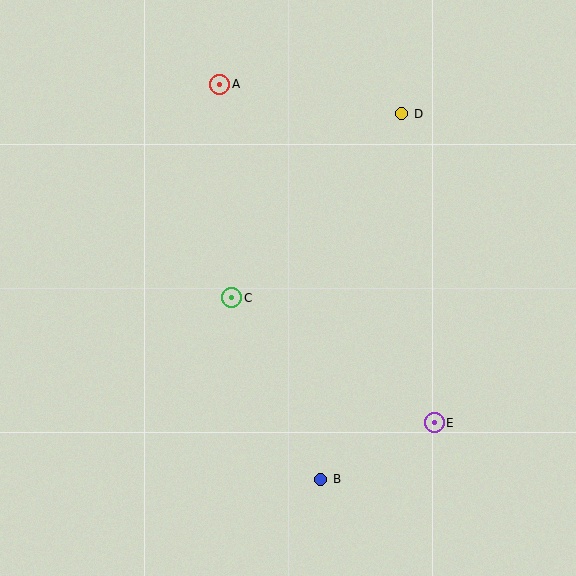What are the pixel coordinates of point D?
Point D is at (401, 114).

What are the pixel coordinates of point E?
Point E is at (434, 423).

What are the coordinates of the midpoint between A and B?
The midpoint between A and B is at (270, 282).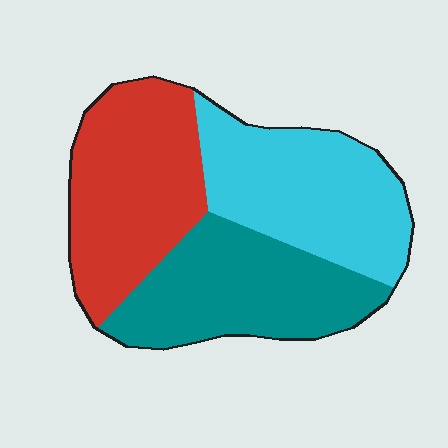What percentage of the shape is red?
Red covers about 35% of the shape.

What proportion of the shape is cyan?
Cyan covers roughly 35% of the shape.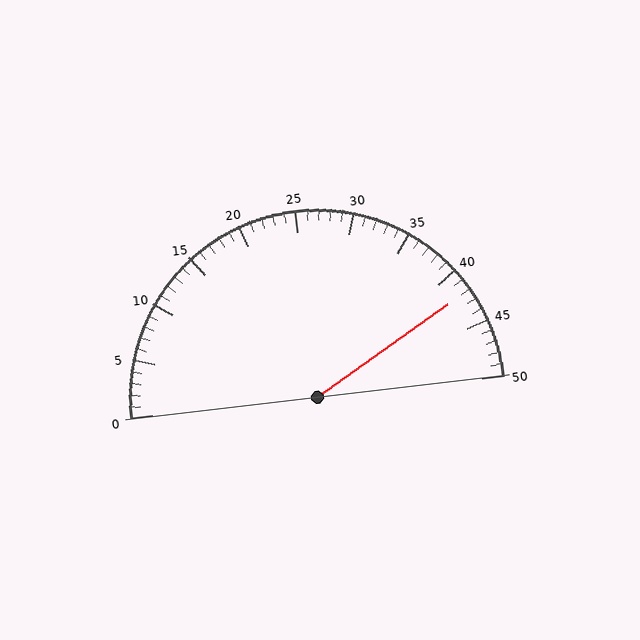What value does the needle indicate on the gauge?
The needle indicates approximately 42.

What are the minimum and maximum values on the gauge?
The gauge ranges from 0 to 50.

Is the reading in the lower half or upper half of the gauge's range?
The reading is in the upper half of the range (0 to 50).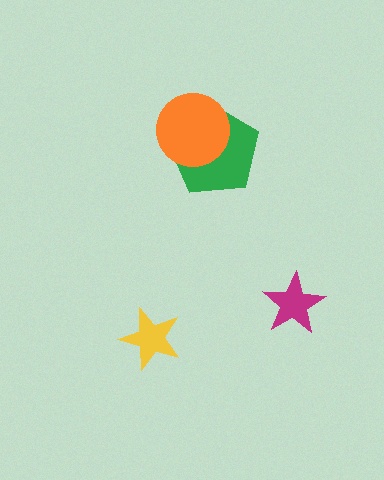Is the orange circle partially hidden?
No, no other shape covers it.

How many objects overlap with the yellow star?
0 objects overlap with the yellow star.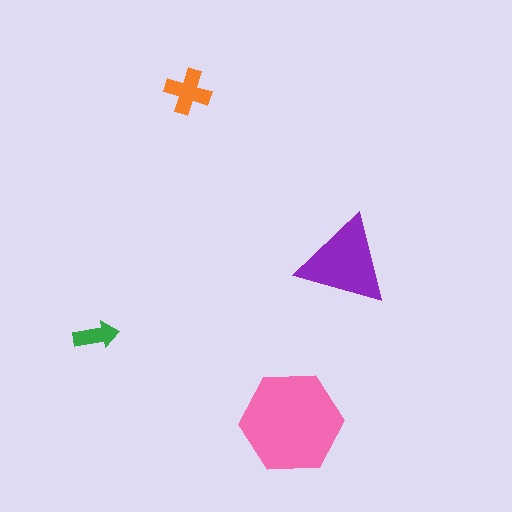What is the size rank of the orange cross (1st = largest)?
3rd.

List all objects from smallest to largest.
The green arrow, the orange cross, the purple triangle, the pink hexagon.